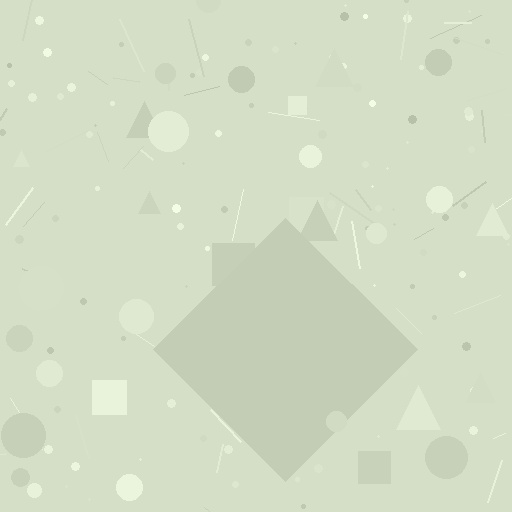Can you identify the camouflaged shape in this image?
The camouflaged shape is a diamond.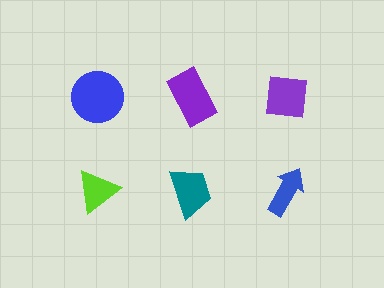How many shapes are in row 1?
3 shapes.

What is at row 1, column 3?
A purple square.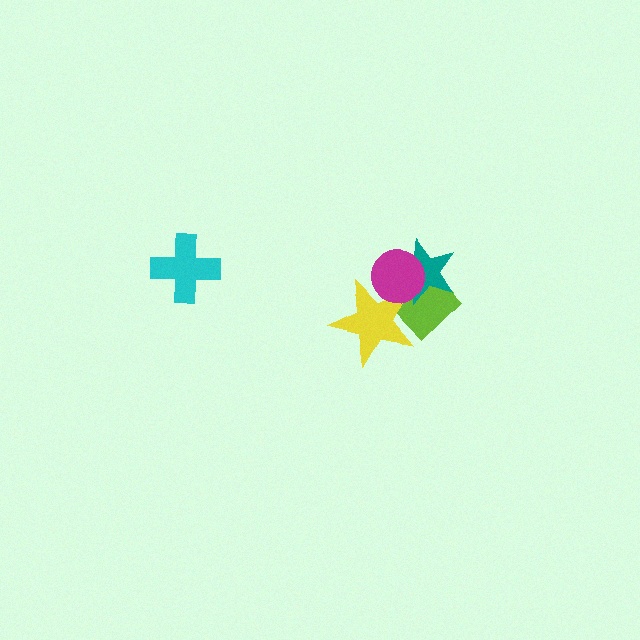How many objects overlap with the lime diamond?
3 objects overlap with the lime diamond.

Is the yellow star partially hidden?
Yes, it is partially covered by another shape.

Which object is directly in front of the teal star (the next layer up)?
The yellow star is directly in front of the teal star.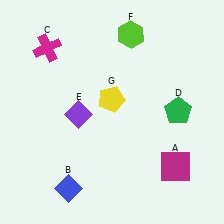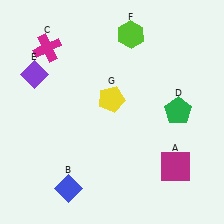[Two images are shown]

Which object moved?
The purple diamond (E) moved left.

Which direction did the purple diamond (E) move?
The purple diamond (E) moved left.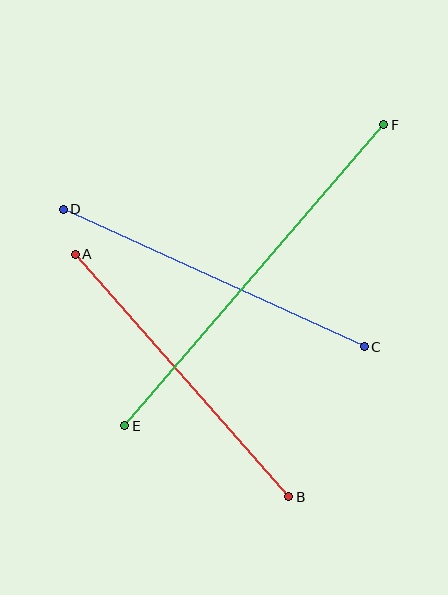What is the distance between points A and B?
The distance is approximately 323 pixels.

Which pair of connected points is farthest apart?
Points E and F are farthest apart.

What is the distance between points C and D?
The distance is approximately 331 pixels.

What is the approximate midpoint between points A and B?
The midpoint is at approximately (182, 375) pixels.